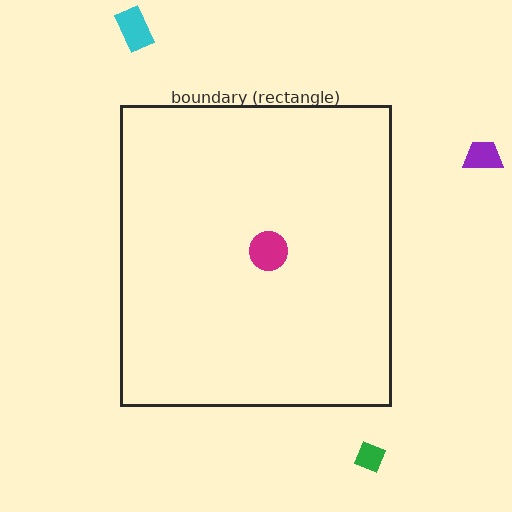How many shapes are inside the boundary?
1 inside, 3 outside.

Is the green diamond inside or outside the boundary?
Outside.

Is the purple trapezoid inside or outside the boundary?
Outside.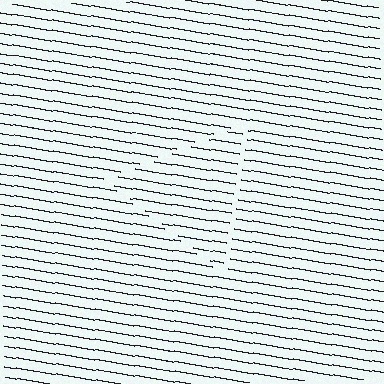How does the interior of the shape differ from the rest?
The interior of the shape contains the same grating, shifted by half a period — the contour is defined by the phase discontinuity where line-ends from the inner and outer gratings abut.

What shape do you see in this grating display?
An illusory triangle. The interior of the shape contains the same grating, shifted by half a period — the contour is defined by the phase discontinuity where line-ends from the inner and outer gratings abut.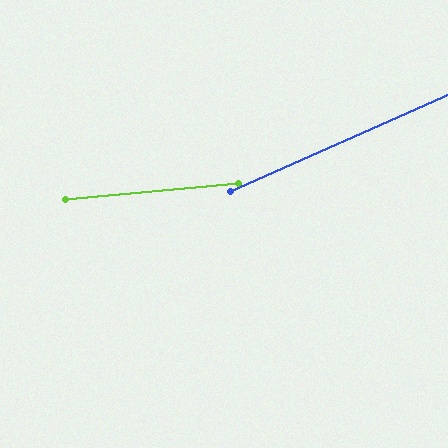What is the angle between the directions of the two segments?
Approximately 19 degrees.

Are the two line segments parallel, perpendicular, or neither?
Neither parallel nor perpendicular — they differ by about 19°.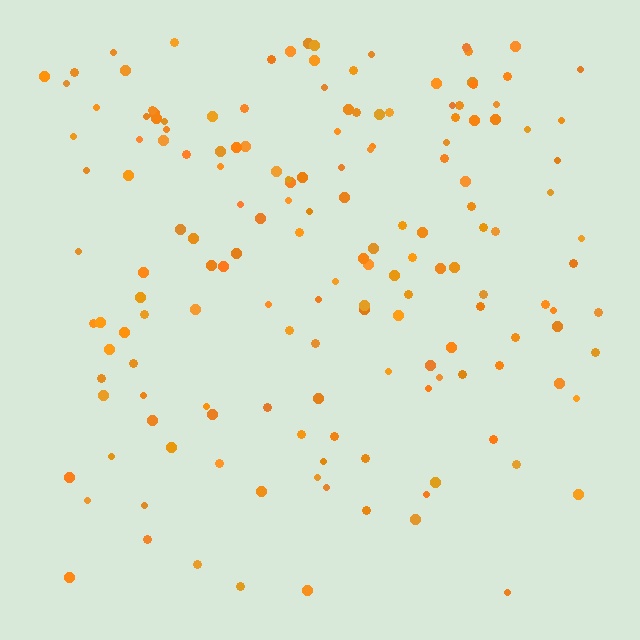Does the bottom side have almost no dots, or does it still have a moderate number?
Still a moderate number, just noticeably fewer than the top.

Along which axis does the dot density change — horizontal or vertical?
Vertical.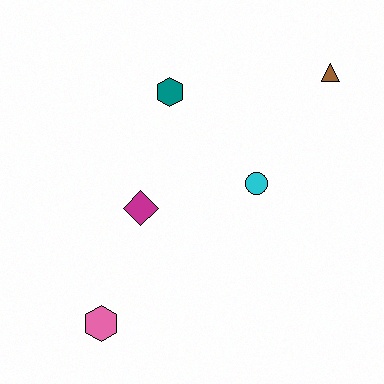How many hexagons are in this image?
There are 2 hexagons.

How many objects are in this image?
There are 5 objects.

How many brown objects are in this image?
There is 1 brown object.